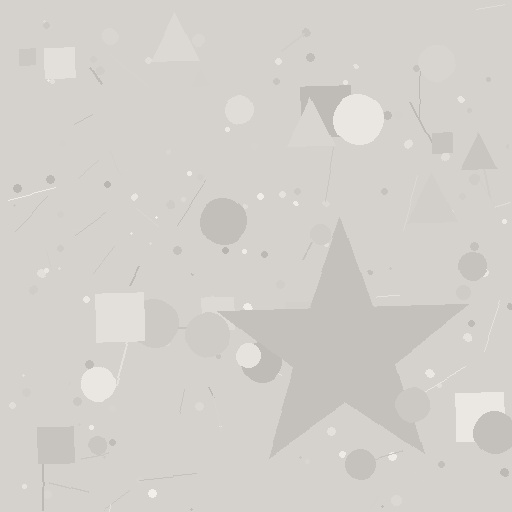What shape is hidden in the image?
A star is hidden in the image.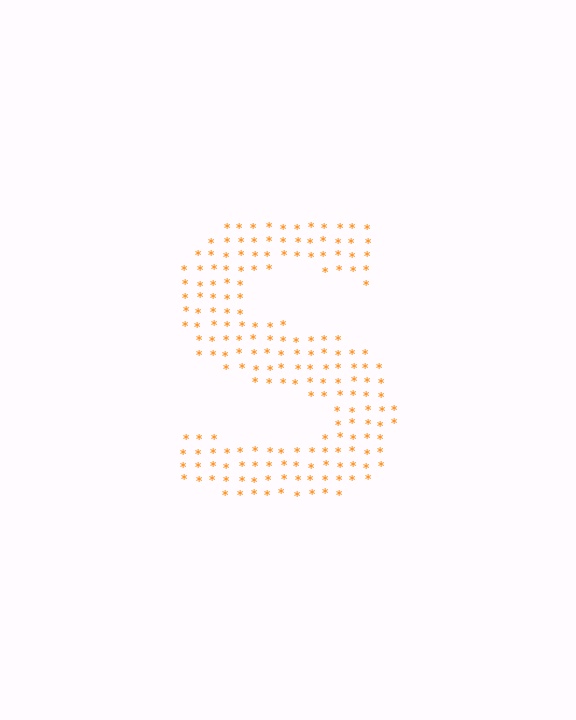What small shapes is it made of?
It is made of small asterisks.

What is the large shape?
The large shape is the letter S.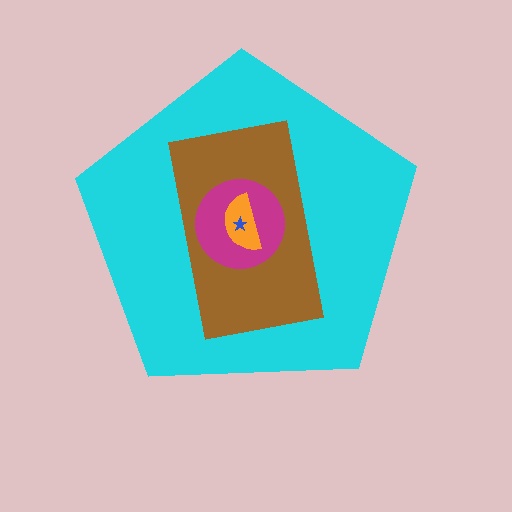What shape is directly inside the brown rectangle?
The magenta circle.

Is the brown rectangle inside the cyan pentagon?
Yes.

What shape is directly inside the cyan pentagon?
The brown rectangle.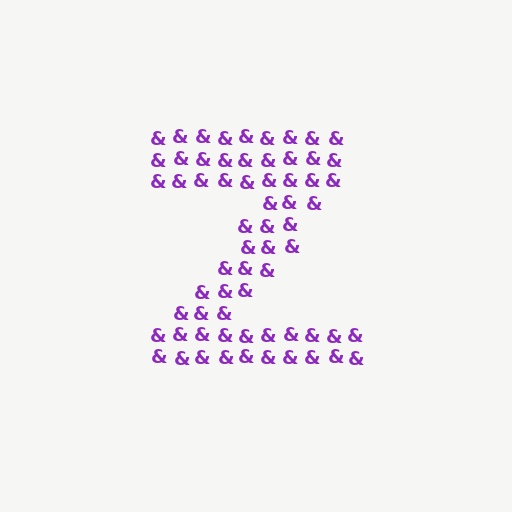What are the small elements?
The small elements are ampersands.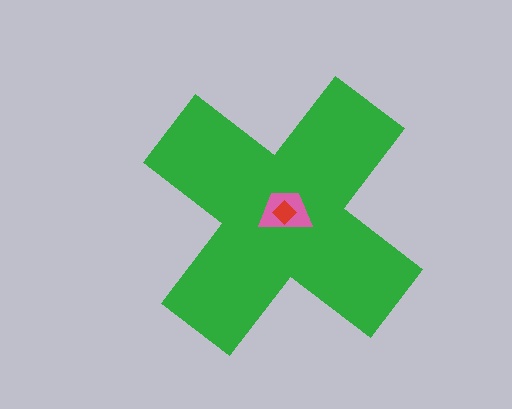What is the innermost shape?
The red diamond.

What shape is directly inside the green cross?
The pink trapezoid.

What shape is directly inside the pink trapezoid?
The red diamond.